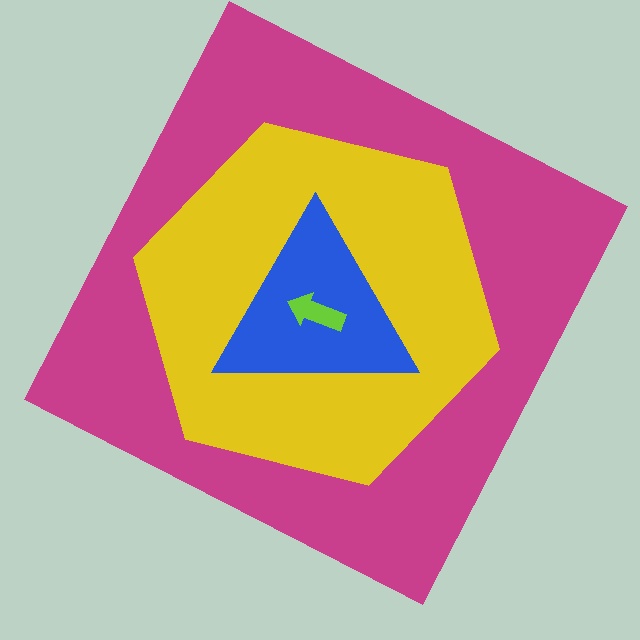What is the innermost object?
The lime arrow.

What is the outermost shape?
The magenta square.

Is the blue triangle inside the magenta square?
Yes.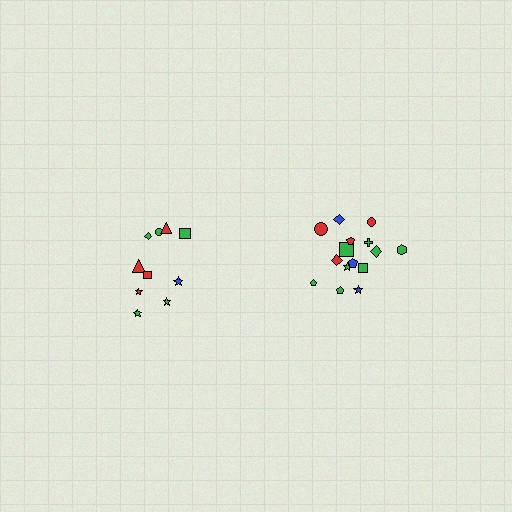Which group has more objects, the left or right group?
The right group.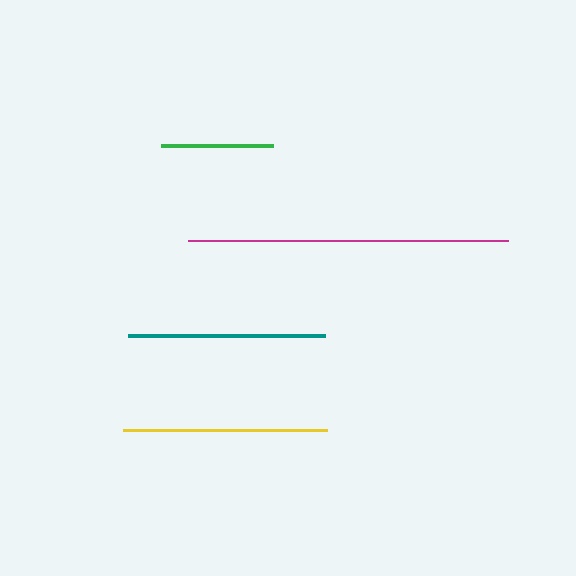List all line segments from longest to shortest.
From longest to shortest: magenta, yellow, teal, green.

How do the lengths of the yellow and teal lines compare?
The yellow and teal lines are approximately the same length.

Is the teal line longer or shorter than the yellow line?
The yellow line is longer than the teal line.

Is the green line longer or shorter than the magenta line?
The magenta line is longer than the green line.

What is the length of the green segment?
The green segment is approximately 112 pixels long.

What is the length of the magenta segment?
The magenta segment is approximately 321 pixels long.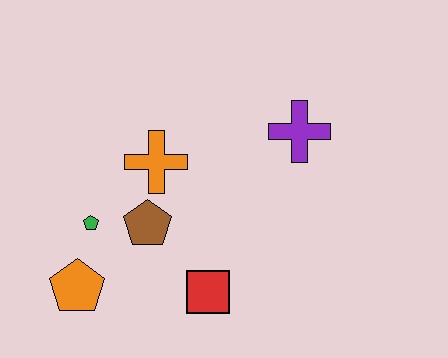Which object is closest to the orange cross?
The brown pentagon is closest to the orange cross.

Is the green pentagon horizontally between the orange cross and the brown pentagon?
No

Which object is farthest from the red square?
The purple cross is farthest from the red square.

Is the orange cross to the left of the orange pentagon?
No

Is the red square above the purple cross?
No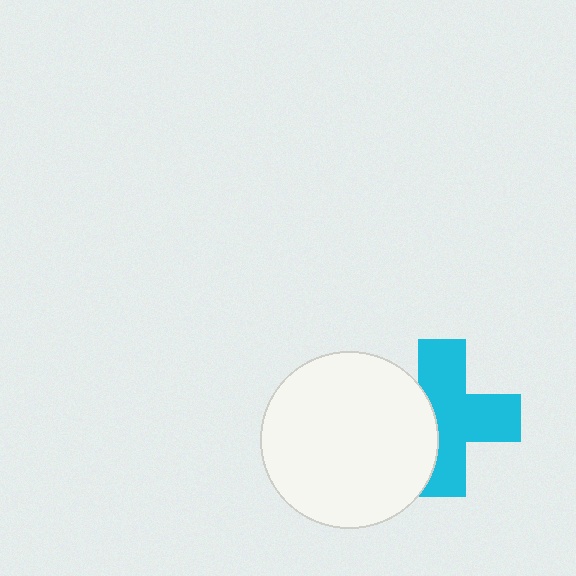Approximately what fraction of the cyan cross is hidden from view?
Roughly 33% of the cyan cross is hidden behind the white circle.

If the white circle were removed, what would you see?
You would see the complete cyan cross.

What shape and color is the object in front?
The object in front is a white circle.